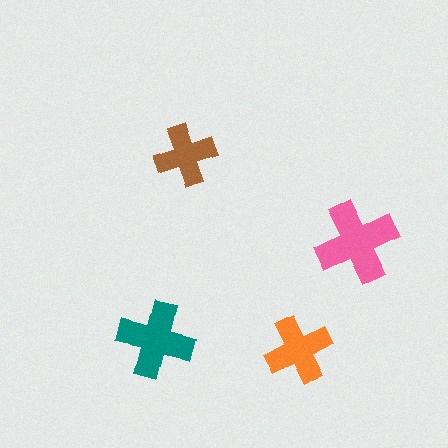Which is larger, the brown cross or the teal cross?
The teal one.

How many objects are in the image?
There are 4 objects in the image.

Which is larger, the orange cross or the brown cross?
The orange one.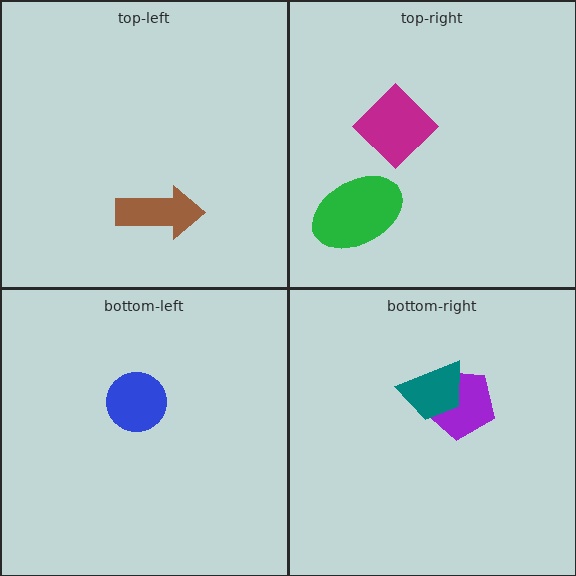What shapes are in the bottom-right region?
The purple pentagon, the teal trapezoid.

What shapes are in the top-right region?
The magenta diamond, the green ellipse.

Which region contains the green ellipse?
The top-right region.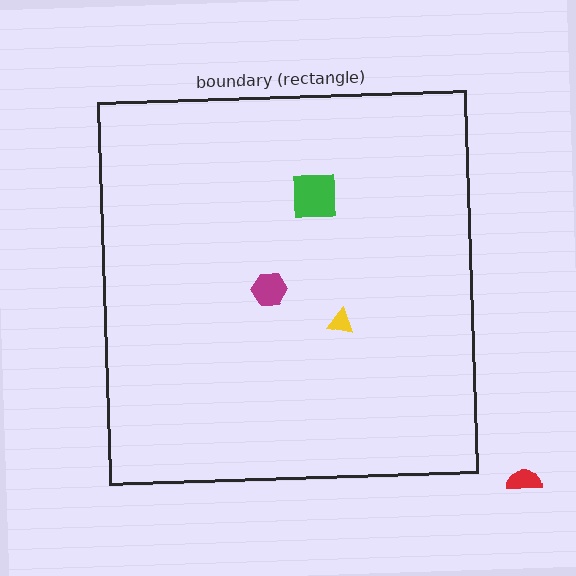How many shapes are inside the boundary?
3 inside, 1 outside.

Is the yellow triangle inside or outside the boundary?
Inside.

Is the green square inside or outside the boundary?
Inside.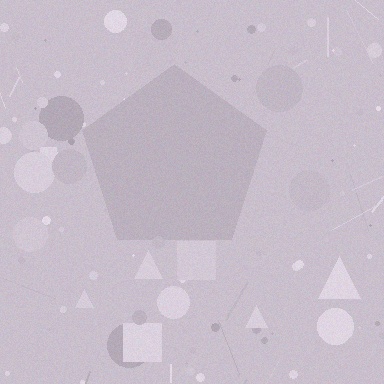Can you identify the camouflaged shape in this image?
The camouflaged shape is a pentagon.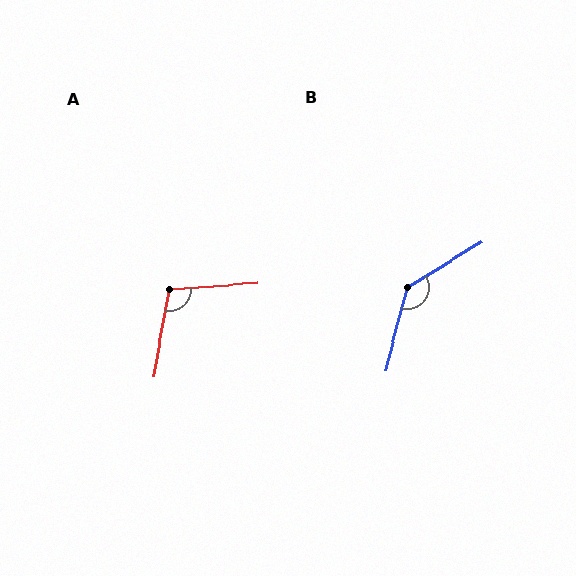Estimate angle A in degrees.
Approximately 104 degrees.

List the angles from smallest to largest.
A (104°), B (136°).